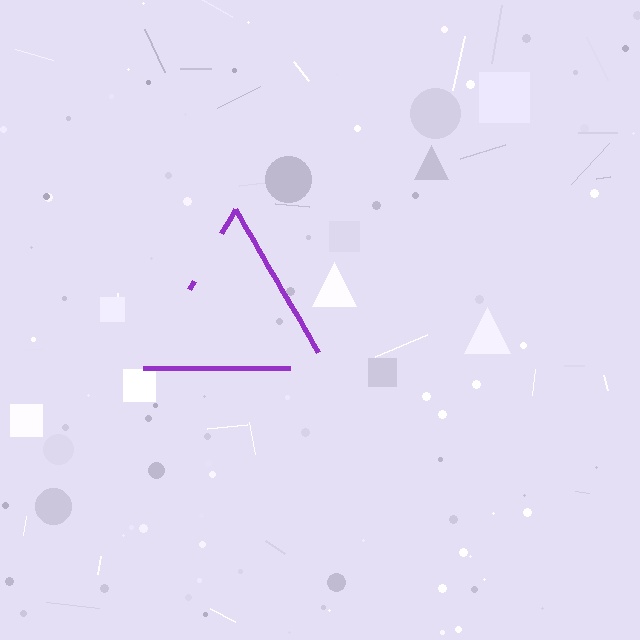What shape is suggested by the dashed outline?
The dashed outline suggests a triangle.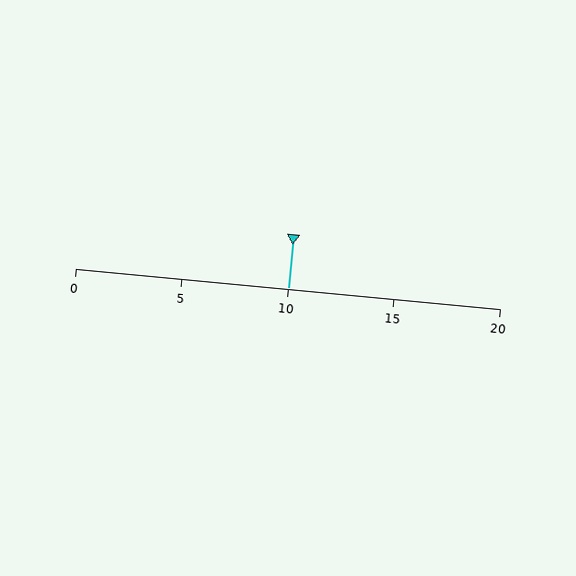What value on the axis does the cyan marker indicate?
The marker indicates approximately 10.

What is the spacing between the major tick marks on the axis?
The major ticks are spaced 5 apart.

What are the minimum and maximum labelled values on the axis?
The axis runs from 0 to 20.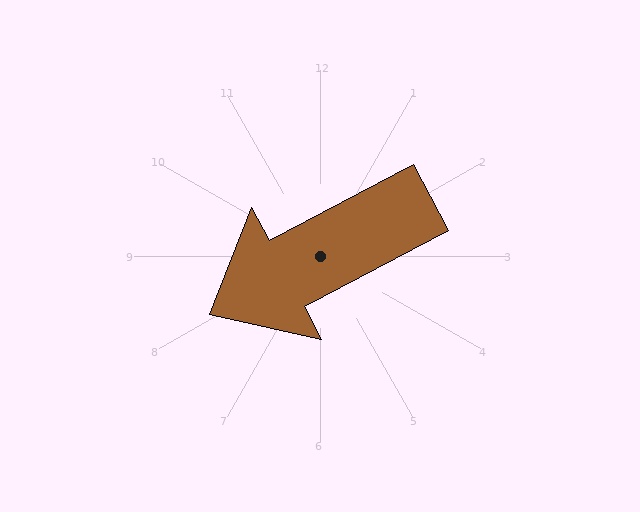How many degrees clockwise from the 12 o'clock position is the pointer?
Approximately 242 degrees.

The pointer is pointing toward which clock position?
Roughly 8 o'clock.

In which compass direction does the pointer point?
Southwest.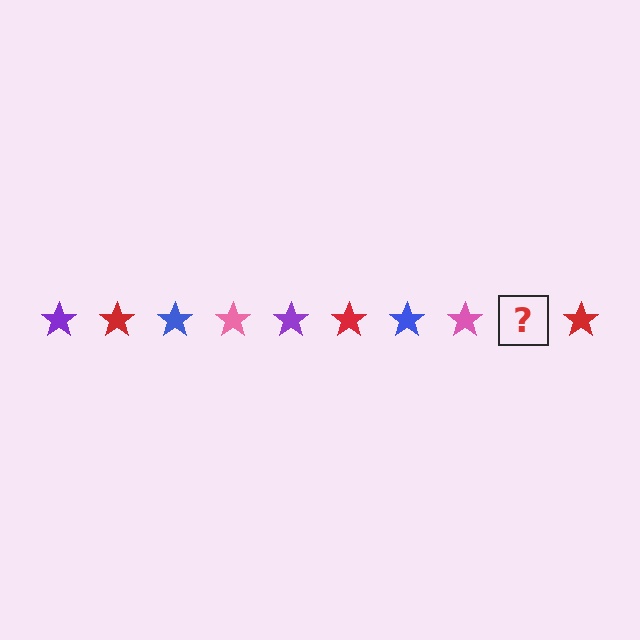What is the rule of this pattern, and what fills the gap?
The rule is that the pattern cycles through purple, red, blue, pink stars. The gap should be filled with a purple star.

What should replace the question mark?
The question mark should be replaced with a purple star.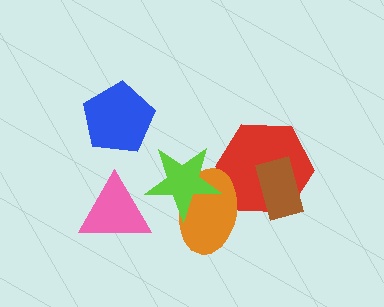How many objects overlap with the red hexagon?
2 objects overlap with the red hexagon.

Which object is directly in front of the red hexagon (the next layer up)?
The orange ellipse is directly in front of the red hexagon.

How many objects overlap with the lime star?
2 objects overlap with the lime star.